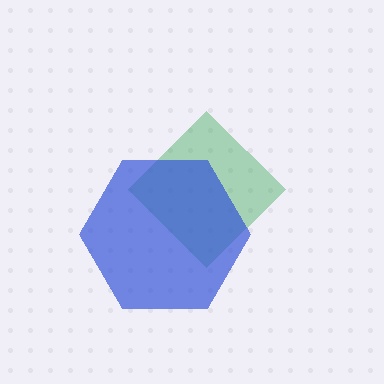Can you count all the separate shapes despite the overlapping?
Yes, there are 2 separate shapes.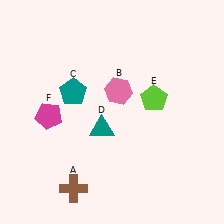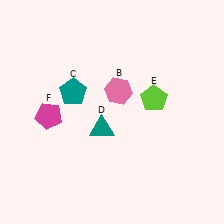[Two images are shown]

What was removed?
The brown cross (A) was removed in Image 2.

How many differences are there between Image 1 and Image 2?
There is 1 difference between the two images.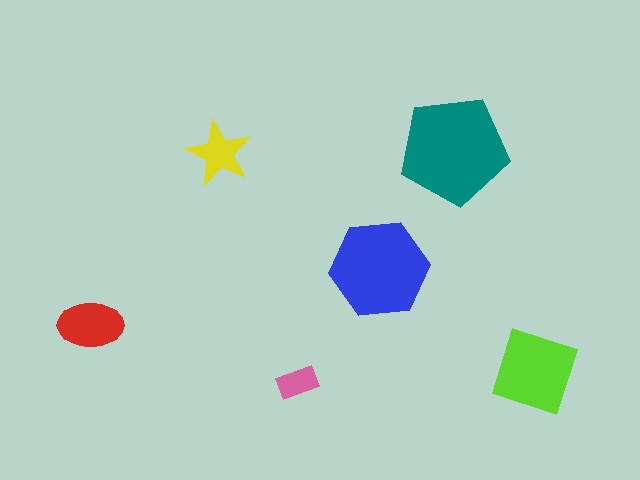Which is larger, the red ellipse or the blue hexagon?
The blue hexagon.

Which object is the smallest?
The pink rectangle.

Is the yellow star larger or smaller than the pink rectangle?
Larger.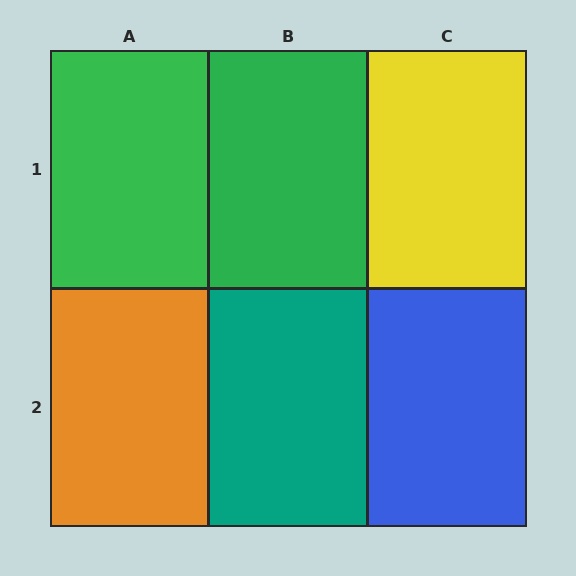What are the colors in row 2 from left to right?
Orange, teal, blue.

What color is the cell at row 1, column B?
Green.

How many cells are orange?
1 cell is orange.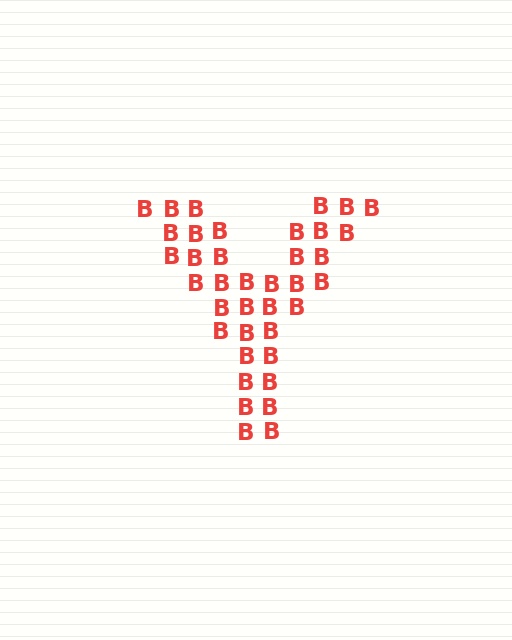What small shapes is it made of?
It is made of small letter B's.